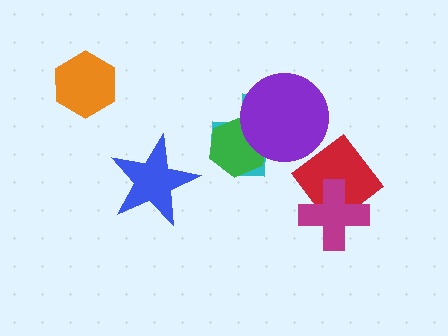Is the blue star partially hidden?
No, no other shape covers it.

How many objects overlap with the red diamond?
1 object overlaps with the red diamond.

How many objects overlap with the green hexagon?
2 objects overlap with the green hexagon.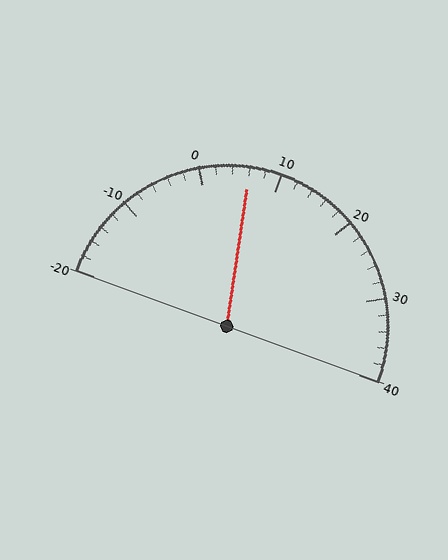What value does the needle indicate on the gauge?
The needle indicates approximately 6.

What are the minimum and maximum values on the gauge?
The gauge ranges from -20 to 40.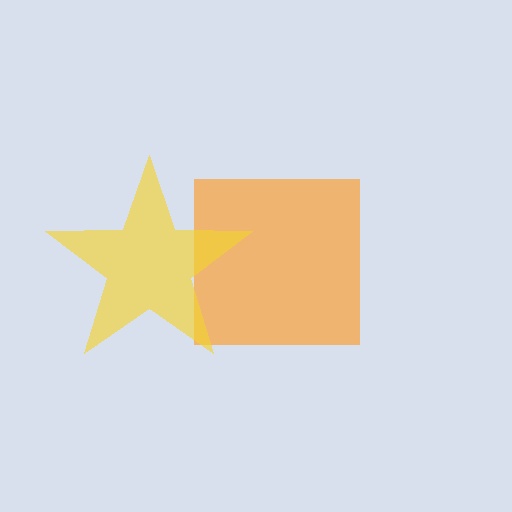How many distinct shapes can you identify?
There are 2 distinct shapes: an orange square, a yellow star.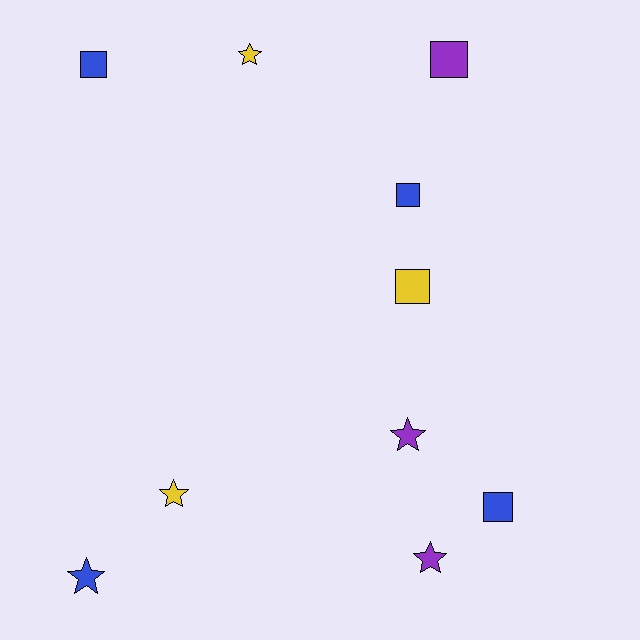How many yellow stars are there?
There are 2 yellow stars.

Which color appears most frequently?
Blue, with 4 objects.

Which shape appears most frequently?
Star, with 5 objects.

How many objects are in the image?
There are 10 objects.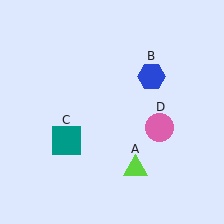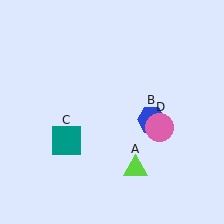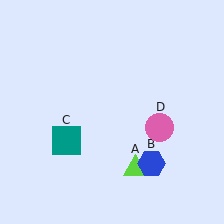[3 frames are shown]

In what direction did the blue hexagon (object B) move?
The blue hexagon (object B) moved down.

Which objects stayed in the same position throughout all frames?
Lime triangle (object A) and teal square (object C) and pink circle (object D) remained stationary.